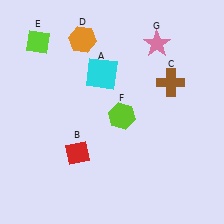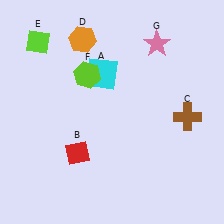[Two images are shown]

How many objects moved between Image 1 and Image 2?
2 objects moved between the two images.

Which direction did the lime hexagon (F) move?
The lime hexagon (F) moved up.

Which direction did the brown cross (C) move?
The brown cross (C) moved down.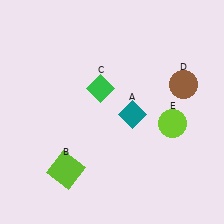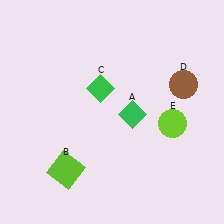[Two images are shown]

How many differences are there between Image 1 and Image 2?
There is 1 difference between the two images.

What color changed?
The diamond (A) changed from teal in Image 1 to green in Image 2.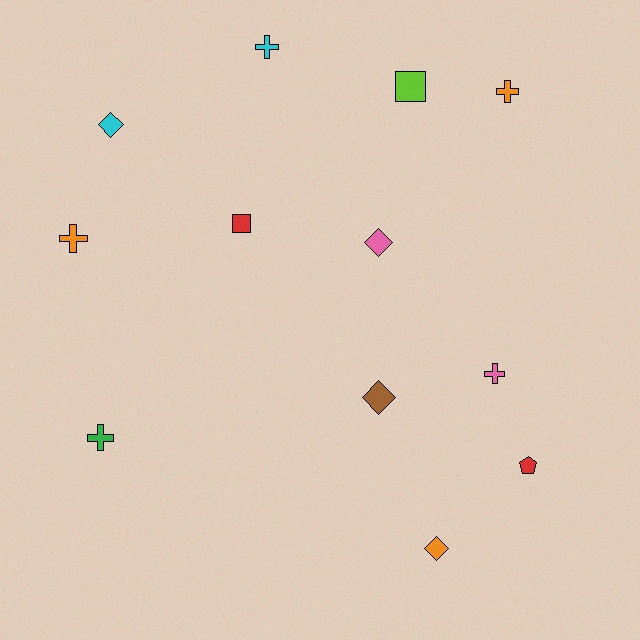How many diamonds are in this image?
There are 4 diamonds.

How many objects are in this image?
There are 12 objects.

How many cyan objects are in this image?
There are 2 cyan objects.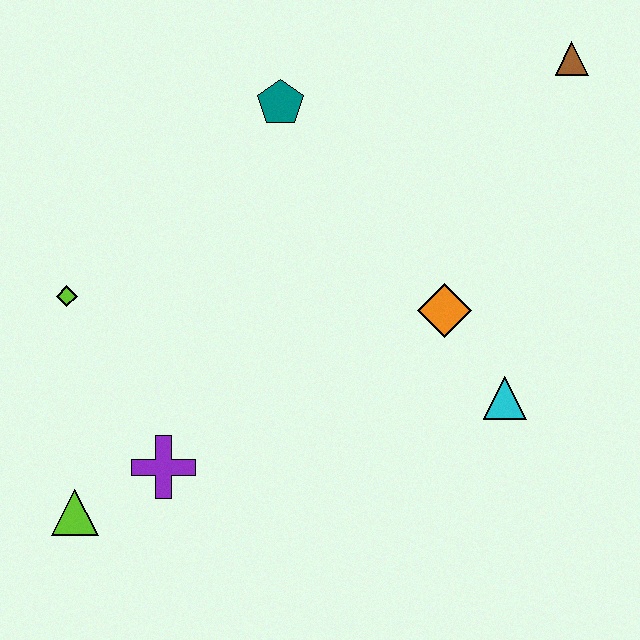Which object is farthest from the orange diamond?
The lime triangle is farthest from the orange diamond.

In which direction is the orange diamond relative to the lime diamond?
The orange diamond is to the right of the lime diamond.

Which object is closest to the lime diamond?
The purple cross is closest to the lime diamond.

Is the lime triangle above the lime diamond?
No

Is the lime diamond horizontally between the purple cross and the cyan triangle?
No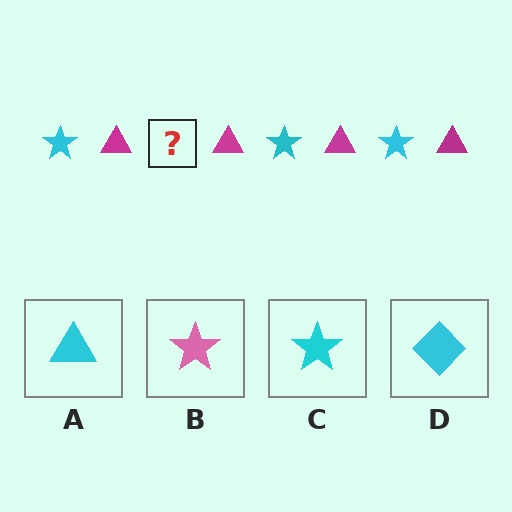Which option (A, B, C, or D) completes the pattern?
C.